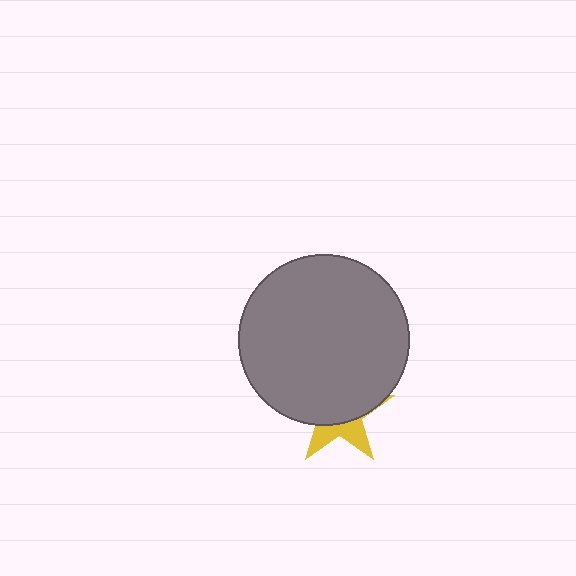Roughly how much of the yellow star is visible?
A small part of it is visible (roughly 34%).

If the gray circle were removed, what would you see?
You would see the complete yellow star.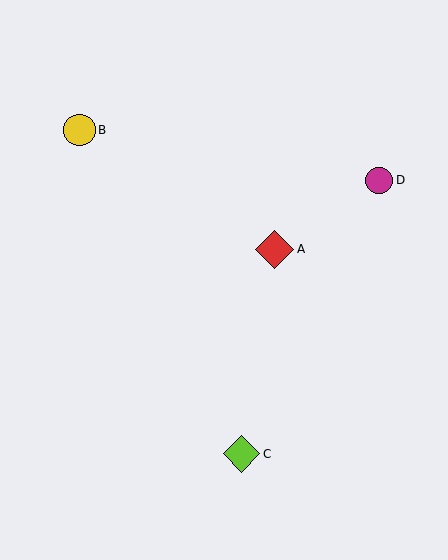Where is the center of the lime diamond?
The center of the lime diamond is at (242, 454).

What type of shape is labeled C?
Shape C is a lime diamond.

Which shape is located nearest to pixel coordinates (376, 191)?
The magenta circle (labeled D) at (379, 180) is nearest to that location.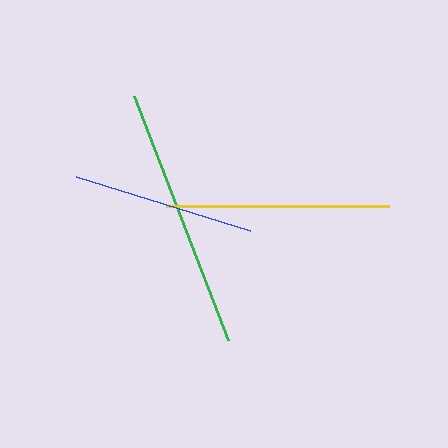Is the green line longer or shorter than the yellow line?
The green line is longer than the yellow line.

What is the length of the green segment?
The green segment is approximately 262 pixels long.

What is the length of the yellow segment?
The yellow segment is approximately 222 pixels long.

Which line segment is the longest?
The green line is the longest at approximately 262 pixels.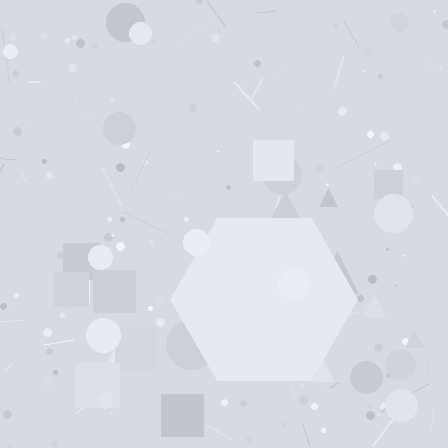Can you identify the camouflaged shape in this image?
The camouflaged shape is a hexagon.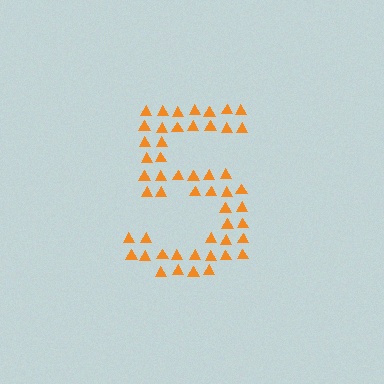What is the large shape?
The large shape is the digit 5.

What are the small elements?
The small elements are triangles.